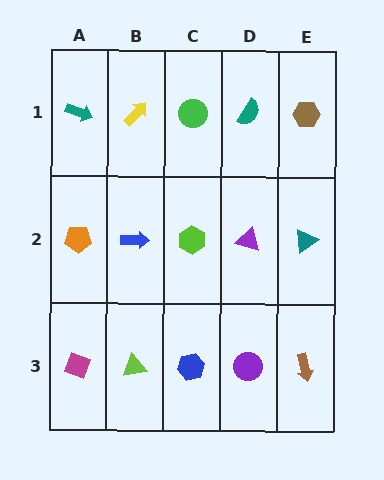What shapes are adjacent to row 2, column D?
A teal semicircle (row 1, column D), a purple circle (row 3, column D), a lime hexagon (row 2, column C), a teal triangle (row 2, column E).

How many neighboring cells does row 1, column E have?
2.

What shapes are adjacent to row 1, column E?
A teal triangle (row 2, column E), a teal semicircle (row 1, column D).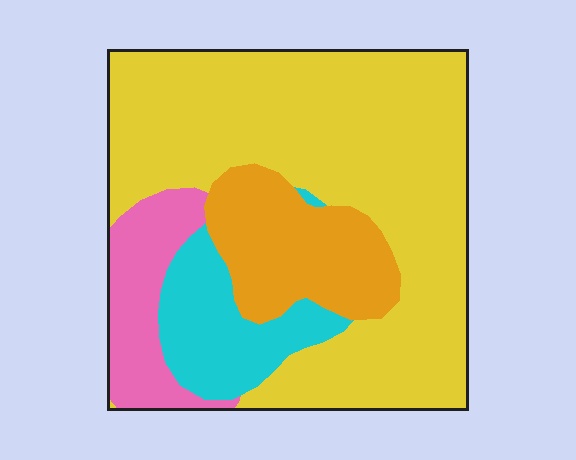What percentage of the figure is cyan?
Cyan takes up less than a quarter of the figure.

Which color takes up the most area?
Yellow, at roughly 60%.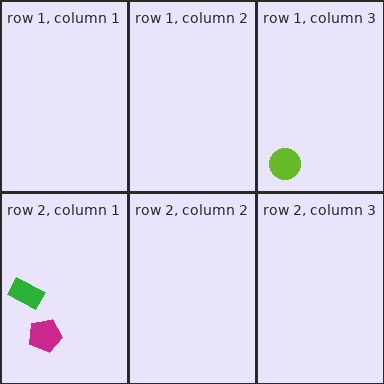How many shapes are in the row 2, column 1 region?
2.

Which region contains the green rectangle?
The row 2, column 1 region.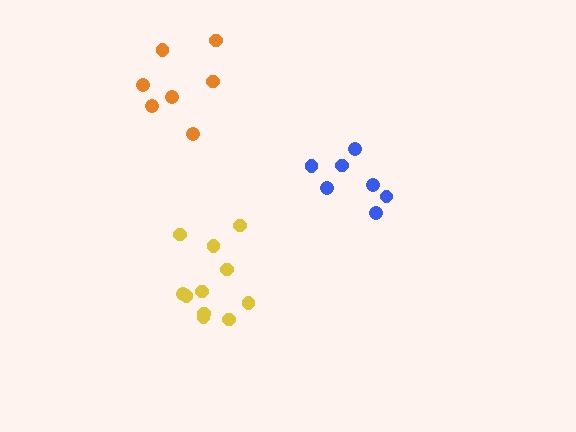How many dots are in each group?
Group 1: 7 dots, Group 2: 11 dots, Group 3: 7 dots (25 total).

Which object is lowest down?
The yellow cluster is bottommost.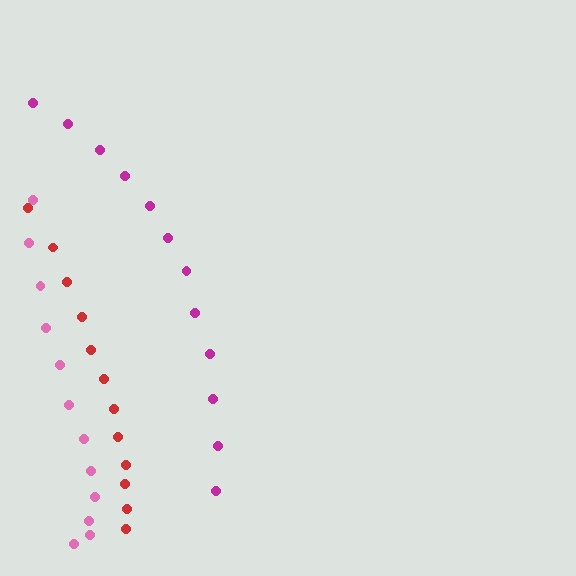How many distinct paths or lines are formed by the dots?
There are 3 distinct paths.